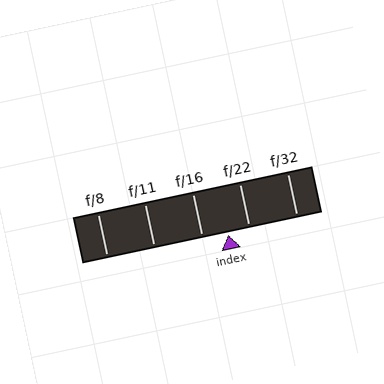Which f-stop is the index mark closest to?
The index mark is closest to f/22.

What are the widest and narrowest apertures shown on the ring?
The widest aperture shown is f/8 and the narrowest is f/32.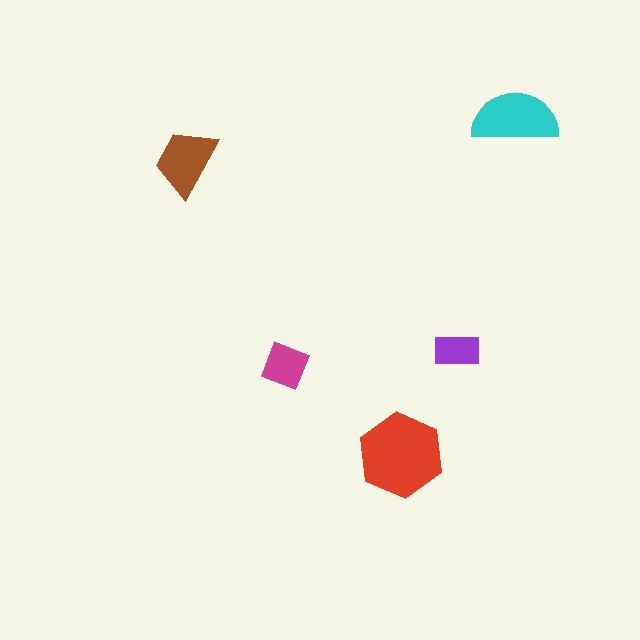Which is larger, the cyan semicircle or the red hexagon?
The red hexagon.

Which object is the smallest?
The purple rectangle.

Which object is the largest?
The red hexagon.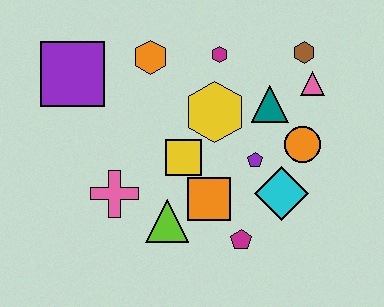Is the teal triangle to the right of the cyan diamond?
No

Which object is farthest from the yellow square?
The brown hexagon is farthest from the yellow square.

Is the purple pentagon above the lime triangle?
Yes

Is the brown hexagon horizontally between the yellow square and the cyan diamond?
No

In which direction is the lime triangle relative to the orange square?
The lime triangle is to the left of the orange square.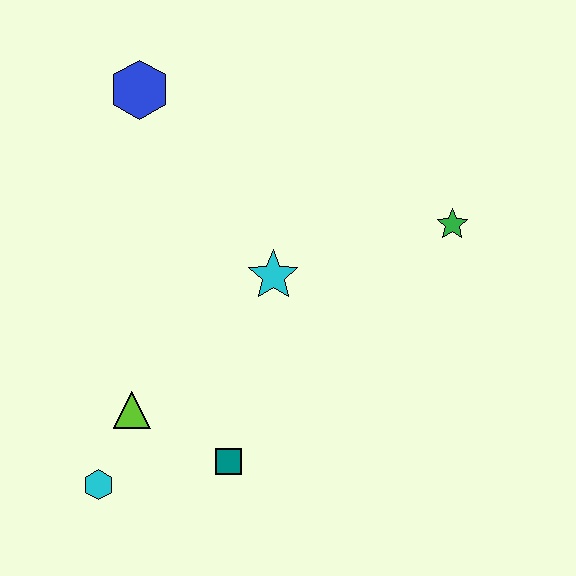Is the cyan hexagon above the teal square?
No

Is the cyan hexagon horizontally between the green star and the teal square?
No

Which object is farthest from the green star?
The cyan hexagon is farthest from the green star.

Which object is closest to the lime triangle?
The cyan hexagon is closest to the lime triangle.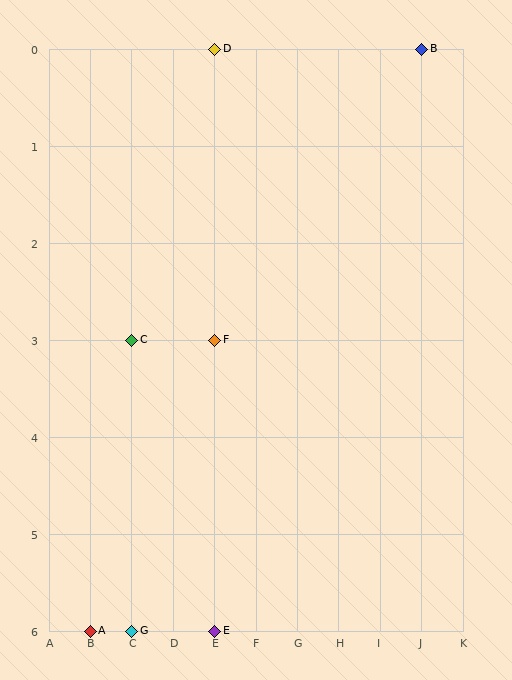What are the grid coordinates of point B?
Point B is at grid coordinates (J, 0).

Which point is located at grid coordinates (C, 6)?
Point G is at (C, 6).